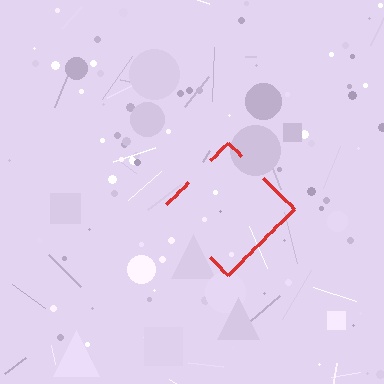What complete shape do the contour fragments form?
The contour fragments form a diamond.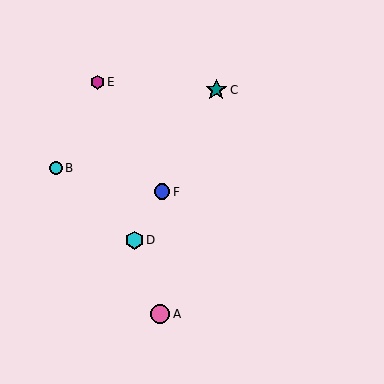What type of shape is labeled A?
Shape A is a pink circle.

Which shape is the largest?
The teal star (labeled C) is the largest.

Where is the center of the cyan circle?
The center of the cyan circle is at (56, 168).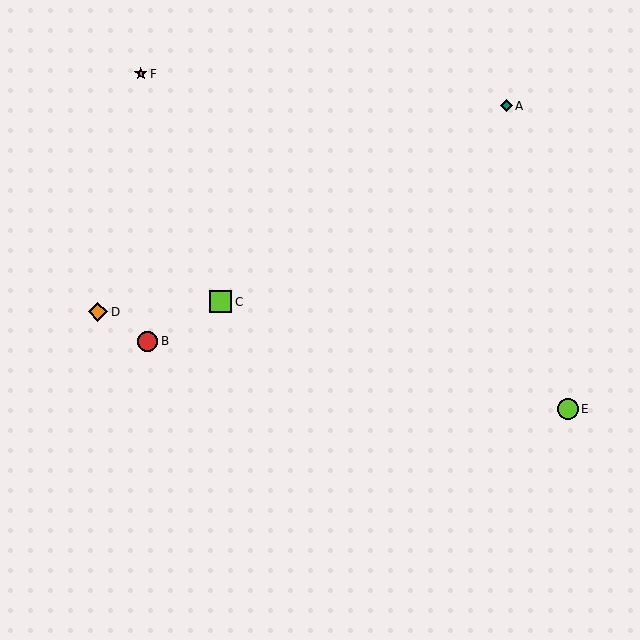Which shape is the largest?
The lime square (labeled C) is the largest.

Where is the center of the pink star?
The center of the pink star is at (141, 74).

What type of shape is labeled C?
Shape C is a lime square.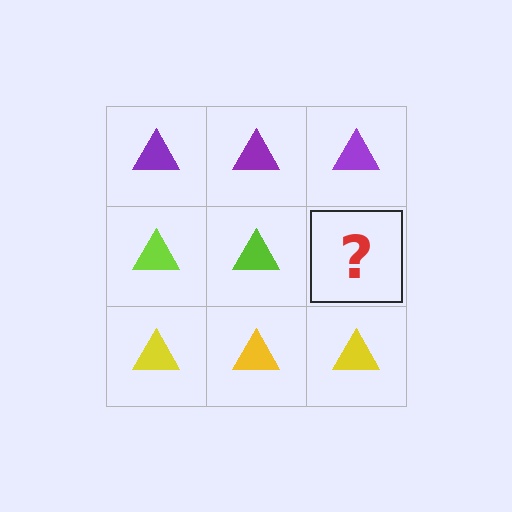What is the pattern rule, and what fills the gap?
The rule is that each row has a consistent color. The gap should be filled with a lime triangle.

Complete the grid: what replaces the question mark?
The question mark should be replaced with a lime triangle.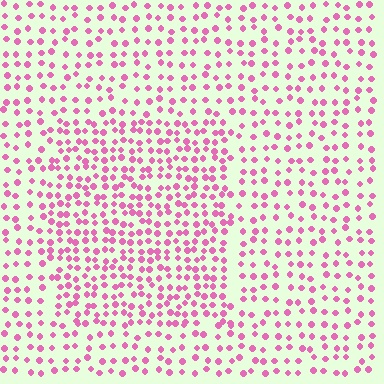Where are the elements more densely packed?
The elements are more densely packed inside the rectangle boundary.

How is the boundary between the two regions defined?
The boundary is defined by a change in element density (approximately 1.7x ratio). All elements are the same color, size, and shape.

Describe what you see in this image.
The image contains small pink elements arranged at two different densities. A rectangle-shaped region is visible where the elements are more densely packed than the surrounding area.